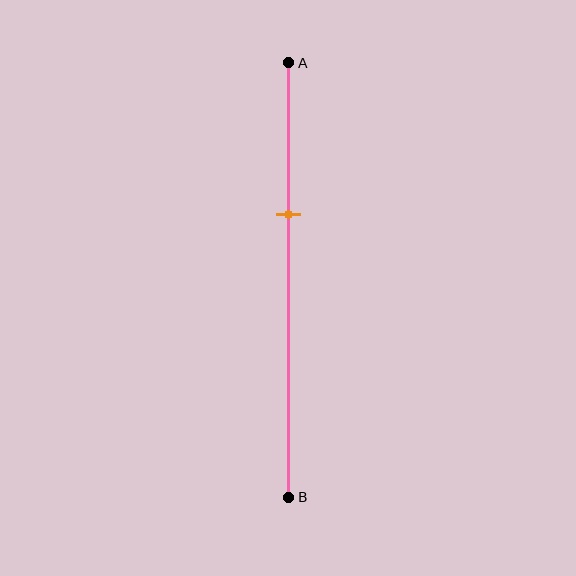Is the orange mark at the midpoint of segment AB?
No, the mark is at about 35% from A, not at the 50% midpoint.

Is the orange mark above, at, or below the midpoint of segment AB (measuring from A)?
The orange mark is above the midpoint of segment AB.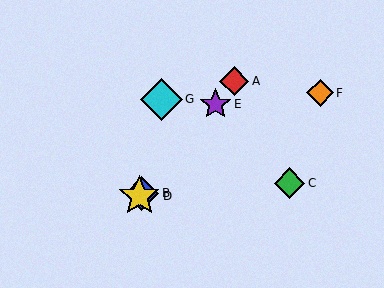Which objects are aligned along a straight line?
Objects A, B, D, E are aligned along a straight line.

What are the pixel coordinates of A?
Object A is at (234, 81).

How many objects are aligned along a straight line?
4 objects (A, B, D, E) are aligned along a straight line.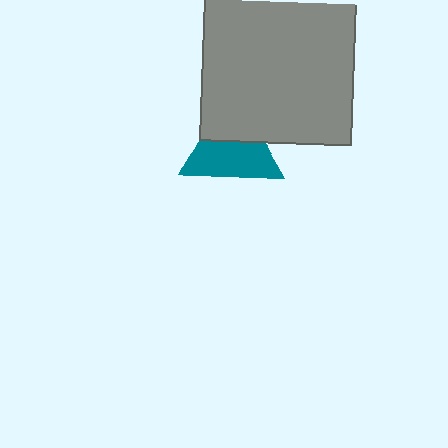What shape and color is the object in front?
The object in front is a gray square.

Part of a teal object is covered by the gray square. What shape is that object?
It is a triangle.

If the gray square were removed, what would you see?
You would see the complete teal triangle.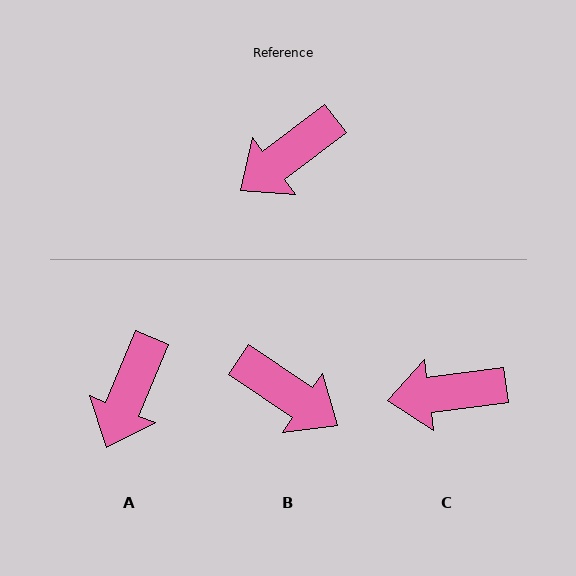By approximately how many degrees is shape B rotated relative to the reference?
Approximately 109 degrees counter-clockwise.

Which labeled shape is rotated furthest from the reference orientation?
B, about 109 degrees away.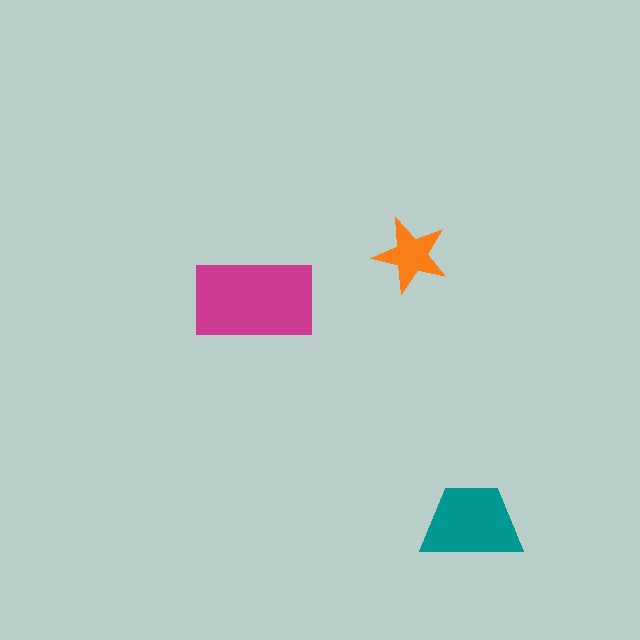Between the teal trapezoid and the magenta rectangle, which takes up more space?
The magenta rectangle.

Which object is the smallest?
The orange star.